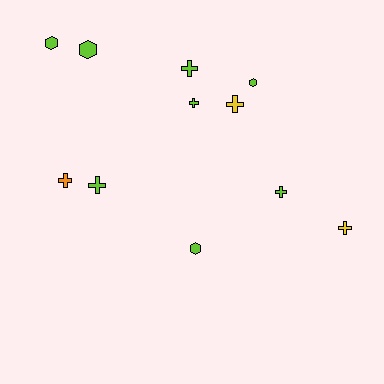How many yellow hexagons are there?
There are no yellow hexagons.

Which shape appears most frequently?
Cross, with 7 objects.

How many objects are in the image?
There are 11 objects.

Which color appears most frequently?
Lime, with 8 objects.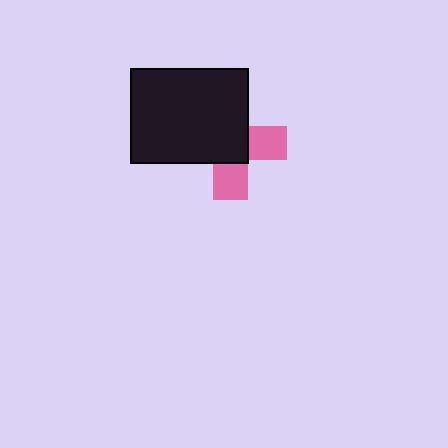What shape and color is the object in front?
The object in front is a black rectangle.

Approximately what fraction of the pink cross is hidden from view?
Roughly 62% of the pink cross is hidden behind the black rectangle.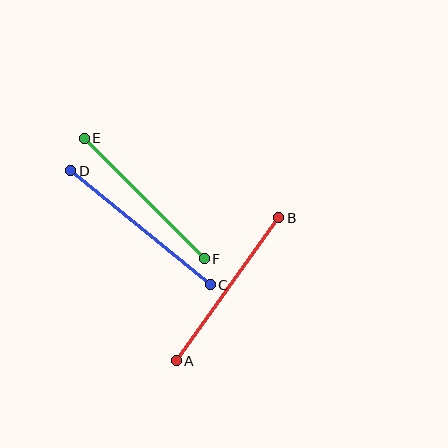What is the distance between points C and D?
The distance is approximately 180 pixels.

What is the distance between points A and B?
The distance is approximately 176 pixels.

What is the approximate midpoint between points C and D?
The midpoint is at approximately (141, 228) pixels.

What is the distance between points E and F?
The distance is approximately 170 pixels.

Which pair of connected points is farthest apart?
Points C and D are farthest apart.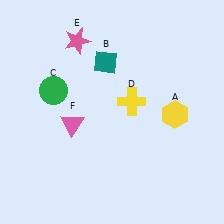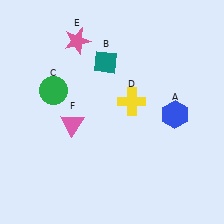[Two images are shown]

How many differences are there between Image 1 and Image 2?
There is 1 difference between the two images.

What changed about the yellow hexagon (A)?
In Image 1, A is yellow. In Image 2, it changed to blue.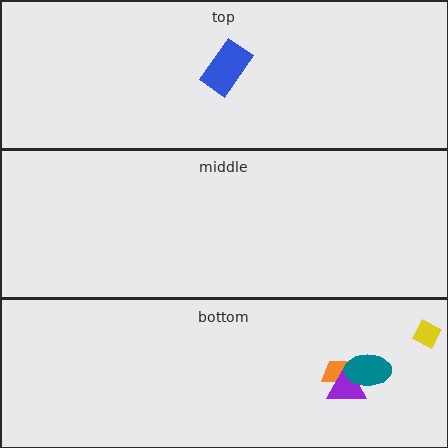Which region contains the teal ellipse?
The bottom region.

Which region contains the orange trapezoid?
The bottom region.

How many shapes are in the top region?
1.